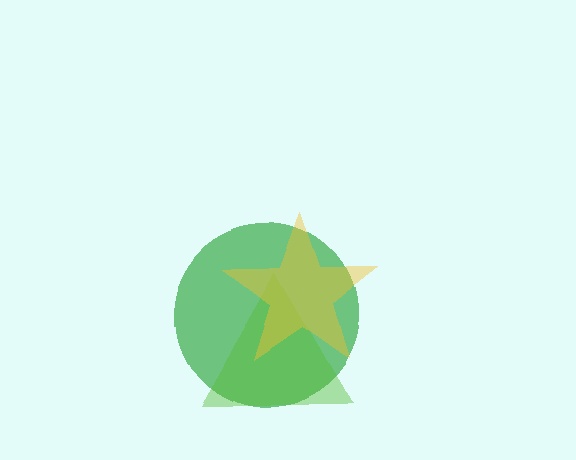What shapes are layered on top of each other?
The layered shapes are: a green circle, a lime triangle, a yellow star.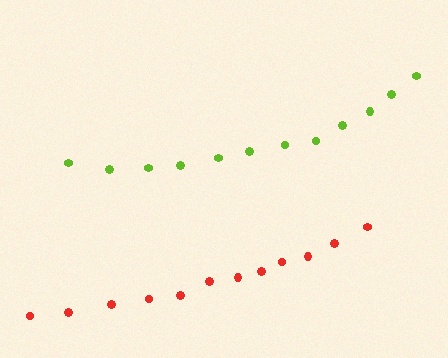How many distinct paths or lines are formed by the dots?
There are 2 distinct paths.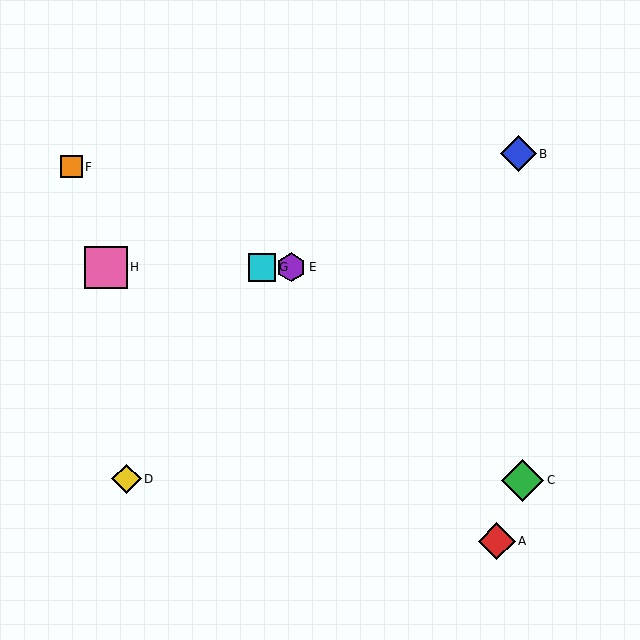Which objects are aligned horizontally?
Objects E, G, H are aligned horizontally.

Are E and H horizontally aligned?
Yes, both are at y≈267.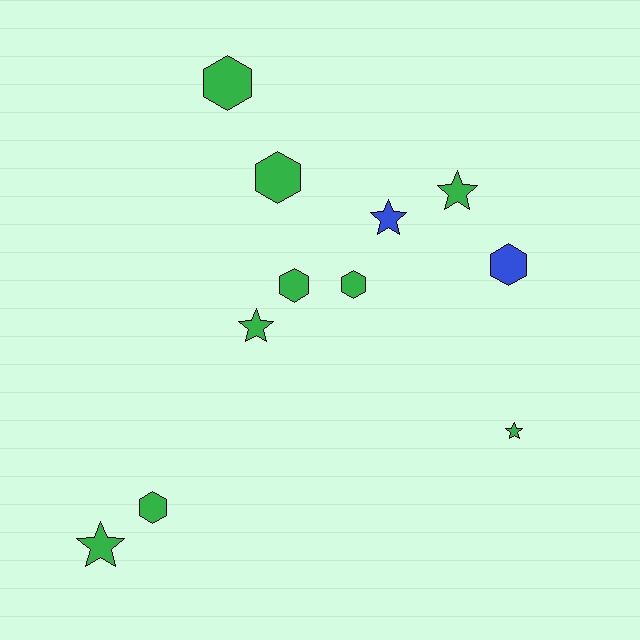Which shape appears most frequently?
Hexagon, with 6 objects.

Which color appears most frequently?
Green, with 9 objects.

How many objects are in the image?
There are 11 objects.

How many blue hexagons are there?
There is 1 blue hexagon.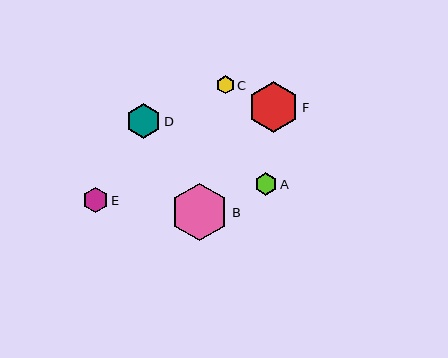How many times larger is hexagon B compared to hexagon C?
Hexagon B is approximately 3.2 times the size of hexagon C.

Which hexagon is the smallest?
Hexagon C is the smallest with a size of approximately 18 pixels.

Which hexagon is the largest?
Hexagon B is the largest with a size of approximately 57 pixels.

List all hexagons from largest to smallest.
From largest to smallest: B, F, D, E, A, C.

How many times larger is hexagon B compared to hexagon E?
Hexagon B is approximately 2.3 times the size of hexagon E.